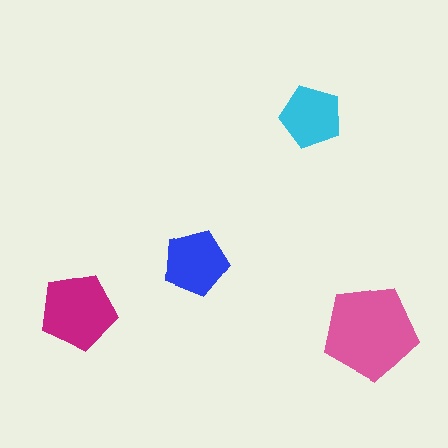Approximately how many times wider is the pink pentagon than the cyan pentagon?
About 1.5 times wider.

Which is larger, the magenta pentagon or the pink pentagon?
The pink one.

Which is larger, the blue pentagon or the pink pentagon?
The pink one.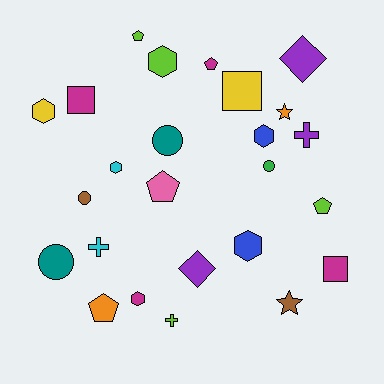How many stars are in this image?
There are 2 stars.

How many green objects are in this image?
There is 1 green object.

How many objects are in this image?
There are 25 objects.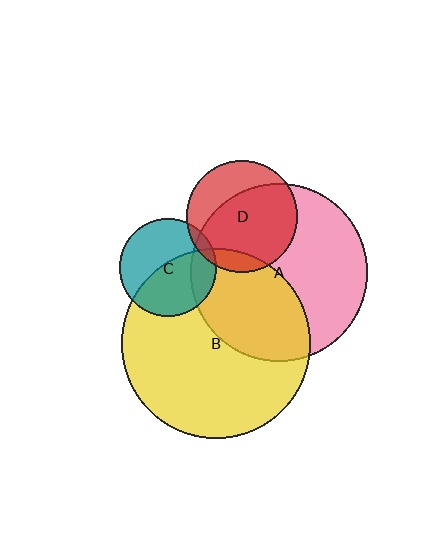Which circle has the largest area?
Circle B (yellow).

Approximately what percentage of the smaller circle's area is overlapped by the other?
Approximately 70%.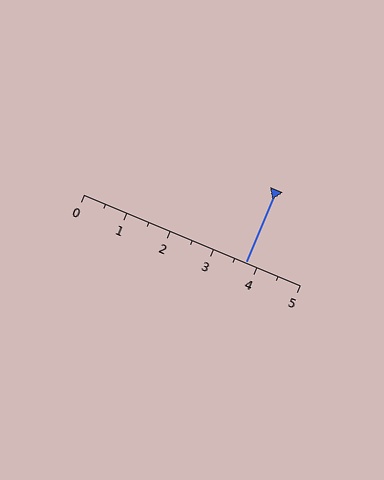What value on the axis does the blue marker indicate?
The marker indicates approximately 3.8.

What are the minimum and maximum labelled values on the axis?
The axis runs from 0 to 5.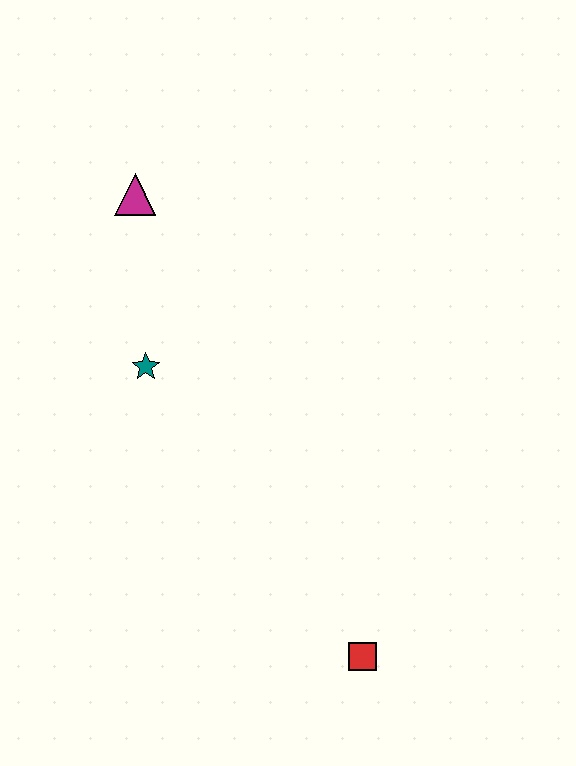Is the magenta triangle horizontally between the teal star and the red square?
No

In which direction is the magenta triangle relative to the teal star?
The magenta triangle is above the teal star.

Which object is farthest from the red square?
The magenta triangle is farthest from the red square.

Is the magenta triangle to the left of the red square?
Yes